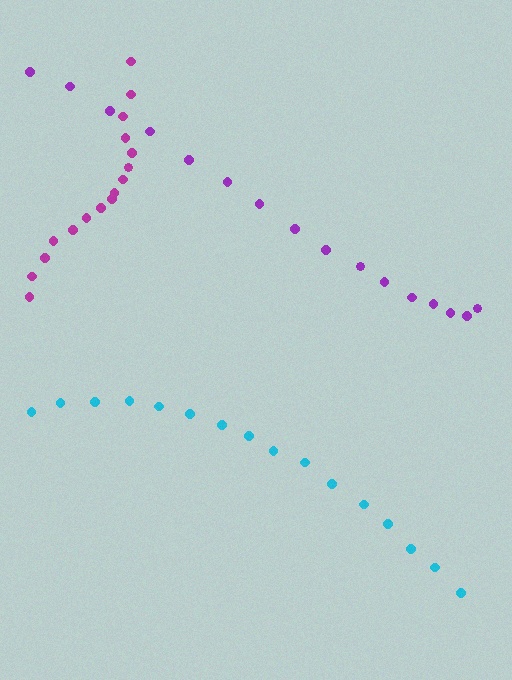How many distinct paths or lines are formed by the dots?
There are 3 distinct paths.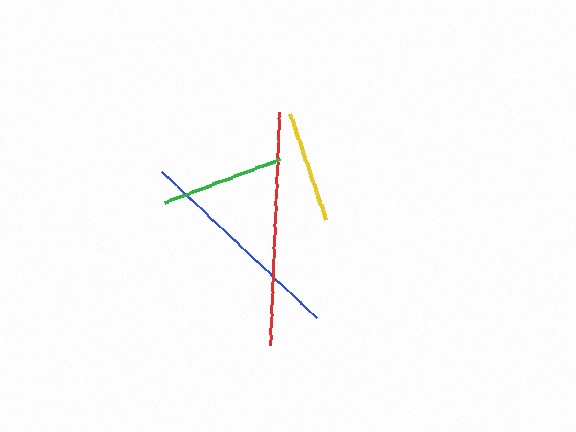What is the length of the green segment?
The green segment is approximately 123 pixels long.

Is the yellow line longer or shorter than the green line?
The green line is longer than the yellow line.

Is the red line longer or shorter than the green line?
The red line is longer than the green line.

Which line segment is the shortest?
The yellow line is the shortest at approximately 112 pixels.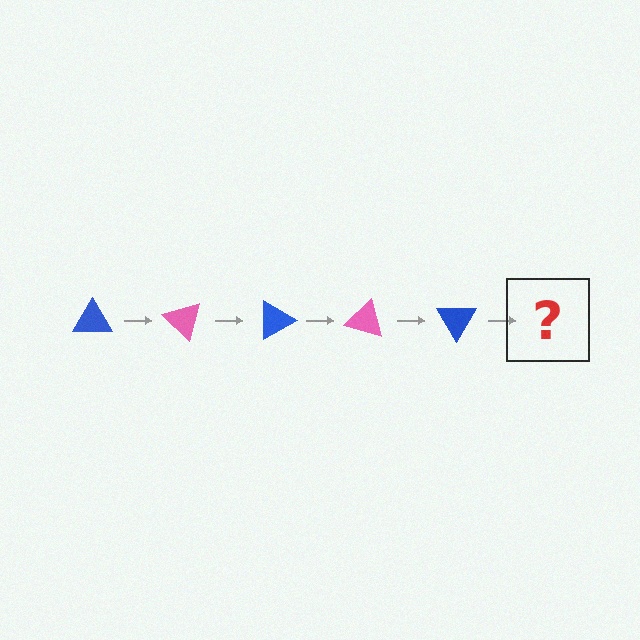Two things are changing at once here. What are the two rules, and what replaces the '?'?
The two rules are that it rotates 45 degrees each step and the color cycles through blue and pink. The '?' should be a pink triangle, rotated 225 degrees from the start.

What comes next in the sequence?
The next element should be a pink triangle, rotated 225 degrees from the start.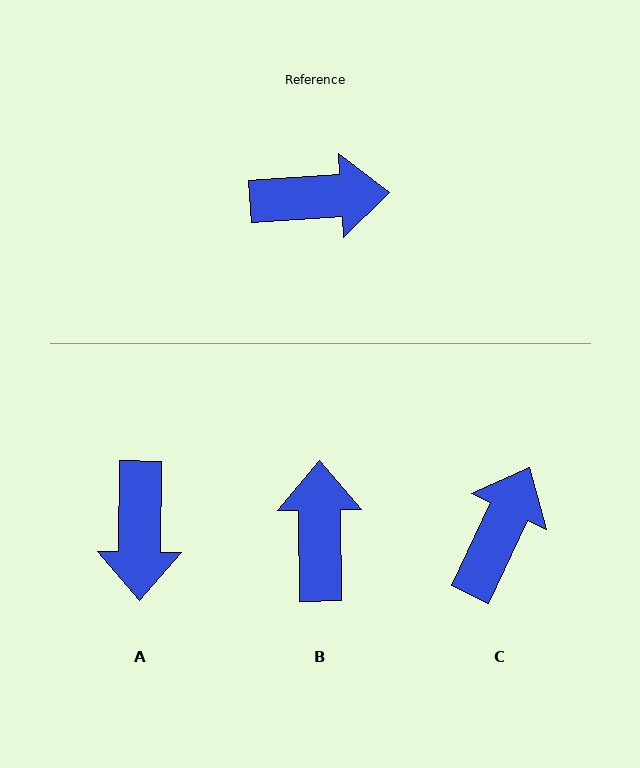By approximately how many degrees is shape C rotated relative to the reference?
Approximately 61 degrees counter-clockwise.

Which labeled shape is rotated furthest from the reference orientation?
A, about 94 degrees away.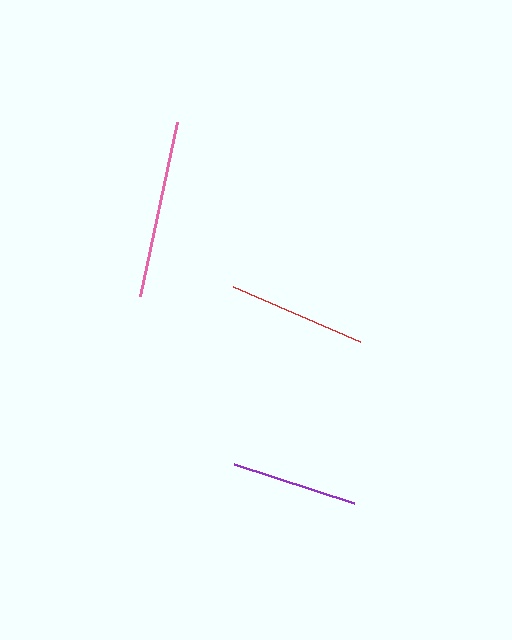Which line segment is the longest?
The pink line is the longest at approximately 178 pixels.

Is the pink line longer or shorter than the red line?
The pink line is longer than the red line.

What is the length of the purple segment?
The purple segment is approximately 126 pixels long.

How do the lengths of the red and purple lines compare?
The red and purple lines are approximately the same length.